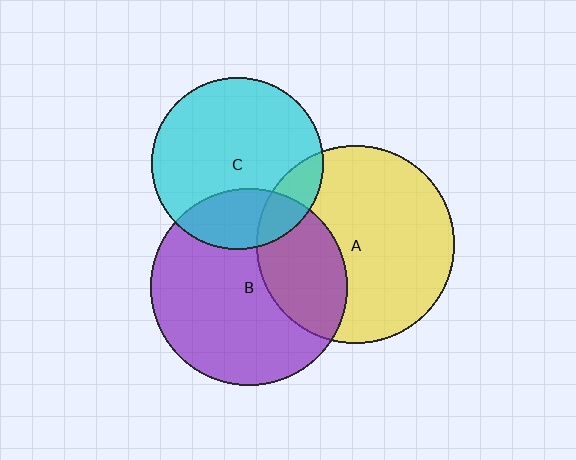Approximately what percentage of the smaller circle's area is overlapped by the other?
Approximately 30%.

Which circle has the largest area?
Circle A (yellow).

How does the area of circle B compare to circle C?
Approximately 1.3 times.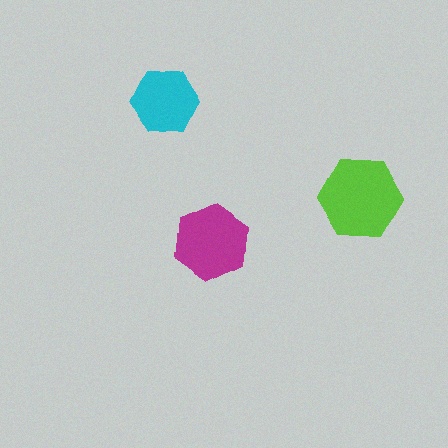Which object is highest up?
The cyan hexagon is topmost.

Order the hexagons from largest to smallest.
the lime one, the magenta one, the cyan one.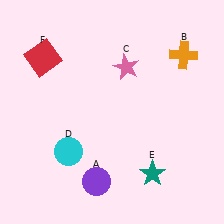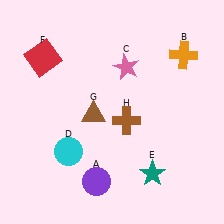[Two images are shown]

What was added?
A brown triangle (G), a brown cross (H) were added in Image 2.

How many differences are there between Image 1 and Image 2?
There are 2 differences between the two images.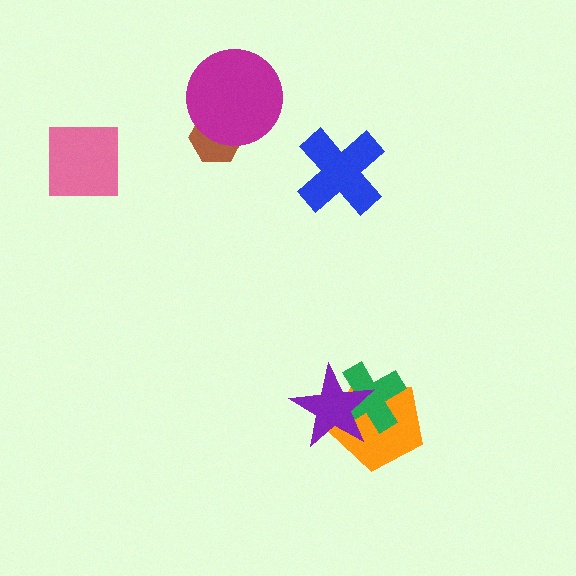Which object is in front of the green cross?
The purple star is in front of the green cross.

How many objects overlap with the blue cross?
0 objects overlap with the blue cross.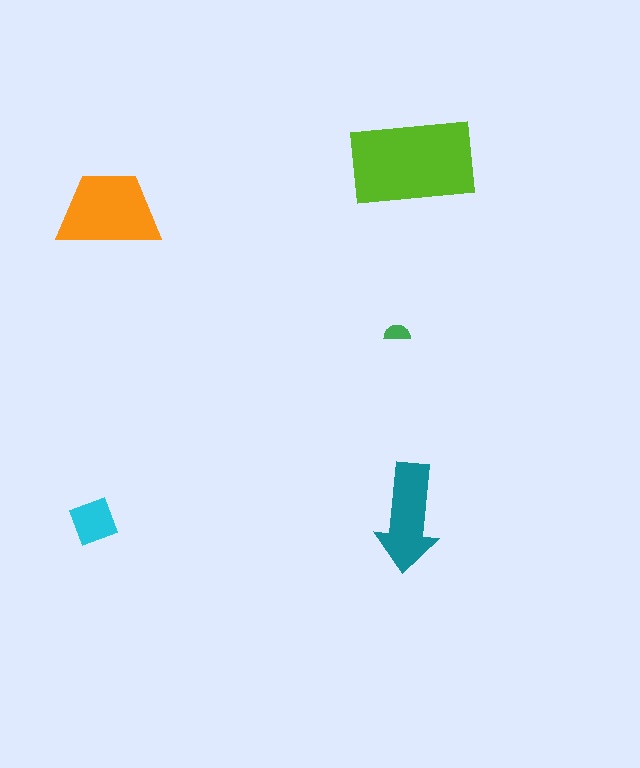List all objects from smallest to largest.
The green semicircle, the cyan diamond, the teal arrow, the orange trapezoid, the lime rectangle.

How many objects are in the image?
There are 5 objects in the image.